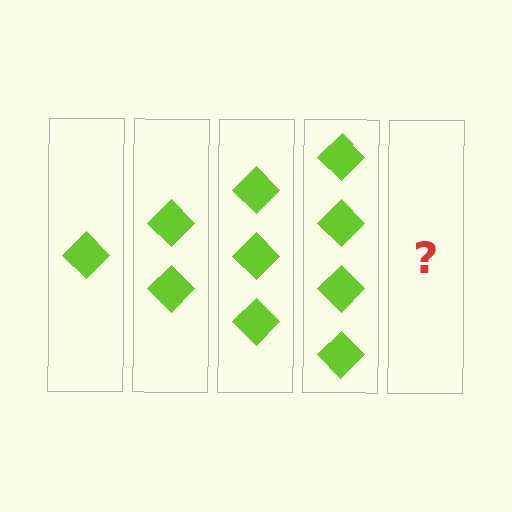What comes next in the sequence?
The next element should be 5 diamonds.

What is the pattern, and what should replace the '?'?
The pattern is that each step adds one more diamond. The '?' should be 5 diamonds.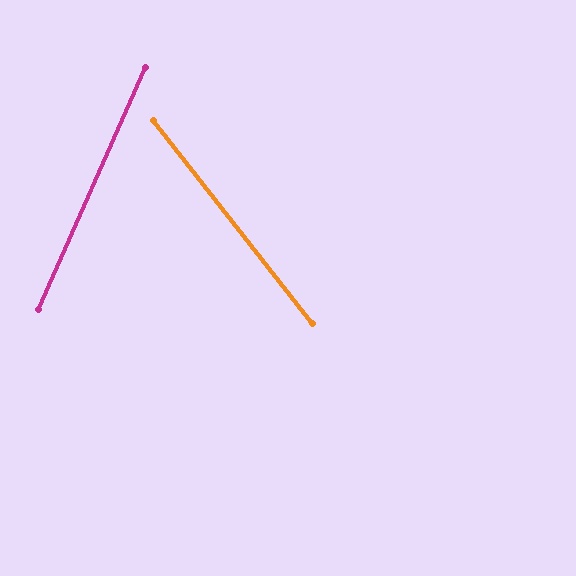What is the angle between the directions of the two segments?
Approximately 62 degrees.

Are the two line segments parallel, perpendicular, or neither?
Neither parallel nor perpendicular — they differ by about 62°.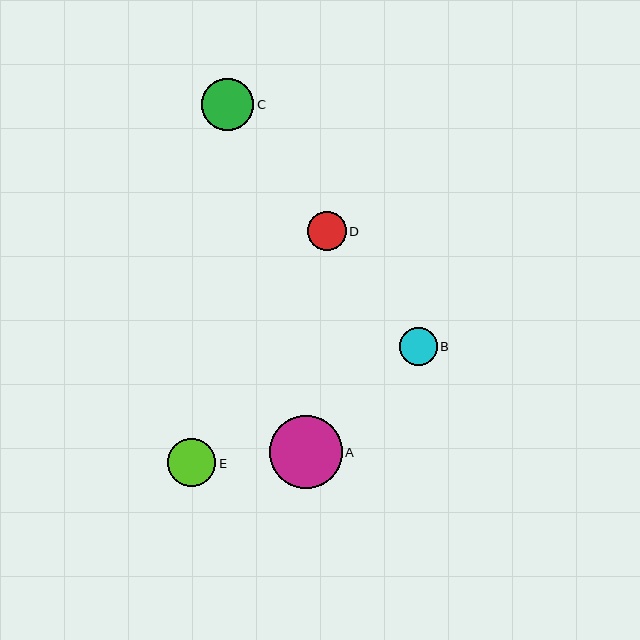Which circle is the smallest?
Circle B is the smallest with a size of approximately 38 pixels.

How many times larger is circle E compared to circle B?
Circle E is approximately 1.3 times the size of circle B.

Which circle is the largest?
Circle A is the largest with a size of approximately 73 pixels.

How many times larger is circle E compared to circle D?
Circle E is approximately 1.2 times the size of circle D.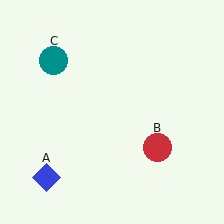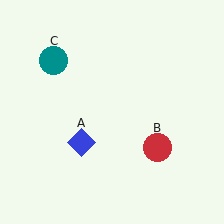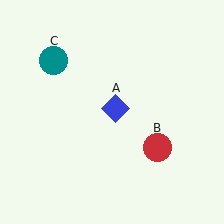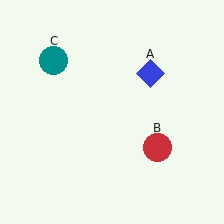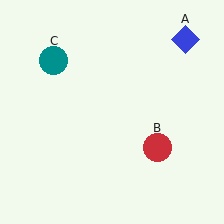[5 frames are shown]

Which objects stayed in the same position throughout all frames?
Red circle (object B) and teal circle (object C) remained stationary.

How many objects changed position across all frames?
1 object changed position: blue diamond (object A).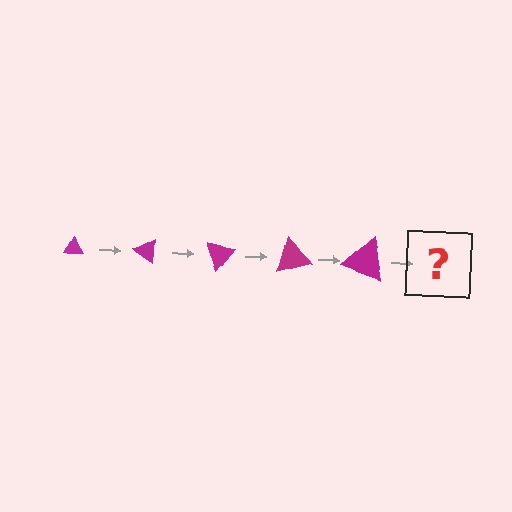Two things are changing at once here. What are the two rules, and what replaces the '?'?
The two rules are that the triangle grows larger each step and it rotates 35 degrees each step. The '?' should be a triangle, larger than the previous one and rotated 175 degrees from the start.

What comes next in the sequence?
The next element should be a triangle, larger than the previous one and rotated 175 degrees from the start.